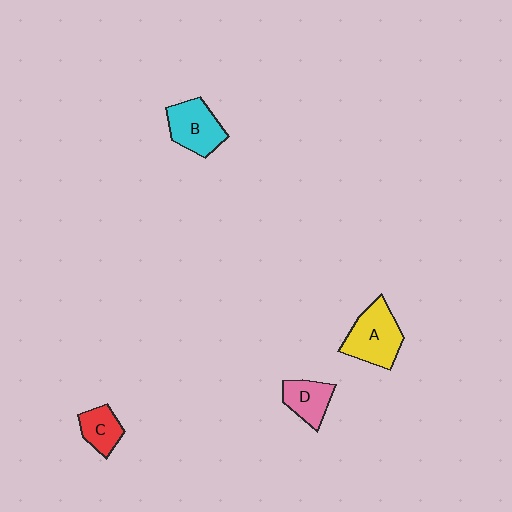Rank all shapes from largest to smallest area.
From largest to smallest: A (yellow), B (cyan), D (pink), C (red).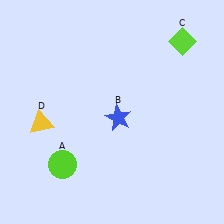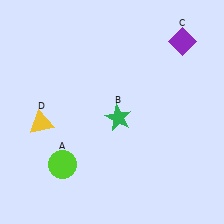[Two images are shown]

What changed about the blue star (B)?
In Image 1, B is blue. In Image 2, it changed to green.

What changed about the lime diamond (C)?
In Image 1, C is lime. In Image 2, it changed to purple.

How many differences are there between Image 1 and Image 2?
There are 2 differences between the two images.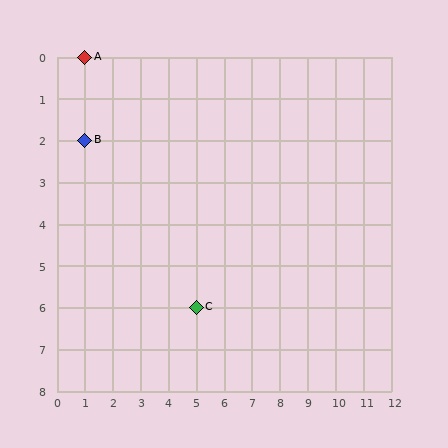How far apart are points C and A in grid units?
Points C and A are 4 columns and 6 rows apart (about 7.2 grid units diagonally).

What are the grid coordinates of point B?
Point B is at grid coordinates (1, 2).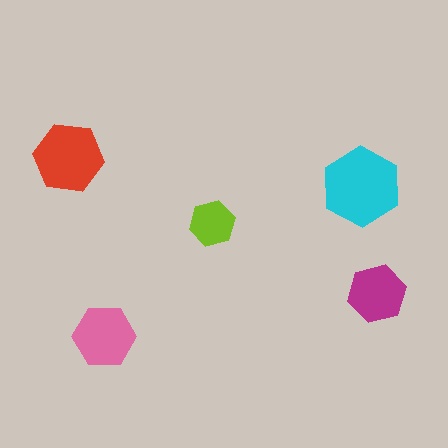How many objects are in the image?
There are 5 objects in the image.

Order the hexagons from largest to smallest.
the cyan one, the red one, the pink one, the magenta one, the lime one.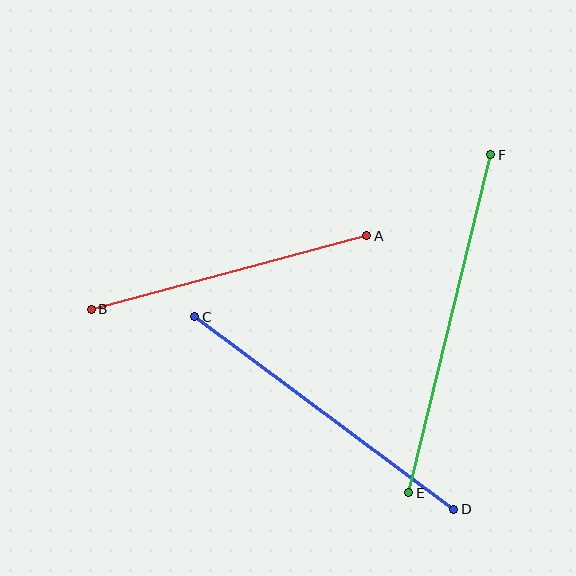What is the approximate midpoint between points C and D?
The midpoint is at approximately (324, 413) pixels.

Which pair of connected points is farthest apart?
Points E and F are farthest apart.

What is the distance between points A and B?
The distance is approximately 285 pixels.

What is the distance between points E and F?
The distance is approximately 348 pixels.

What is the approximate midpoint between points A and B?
The midpoint is at approximately (229, 273) pixels.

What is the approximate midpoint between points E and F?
The midpoint is at approximately (450, 324) pixels.